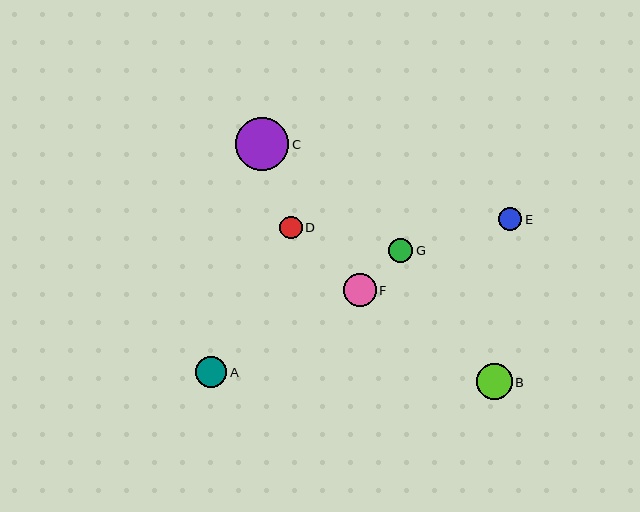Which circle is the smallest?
Circle D is the smallest with a size of approximately 22 pixels.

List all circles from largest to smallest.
From largest to smallest: C, B, F, A, G, E, D.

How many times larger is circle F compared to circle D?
Circle F is approximately 1.5 times the size of circle D.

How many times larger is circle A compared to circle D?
Circle A is approximately 1.4 times the size of circle D.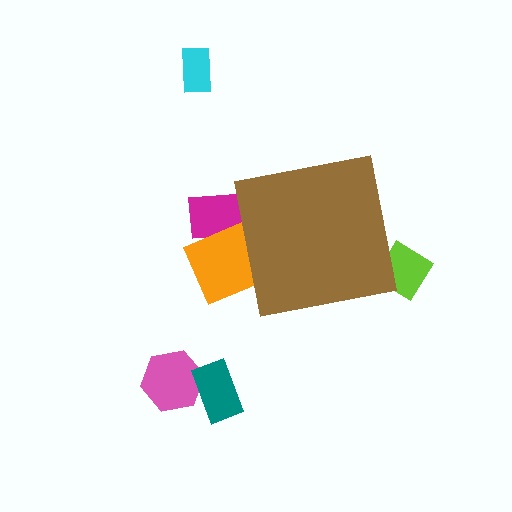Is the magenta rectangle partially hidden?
Yes, the magenta rectangle is partially hidden behind the brown square.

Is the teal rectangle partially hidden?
No, the teal rectangle is fully visible.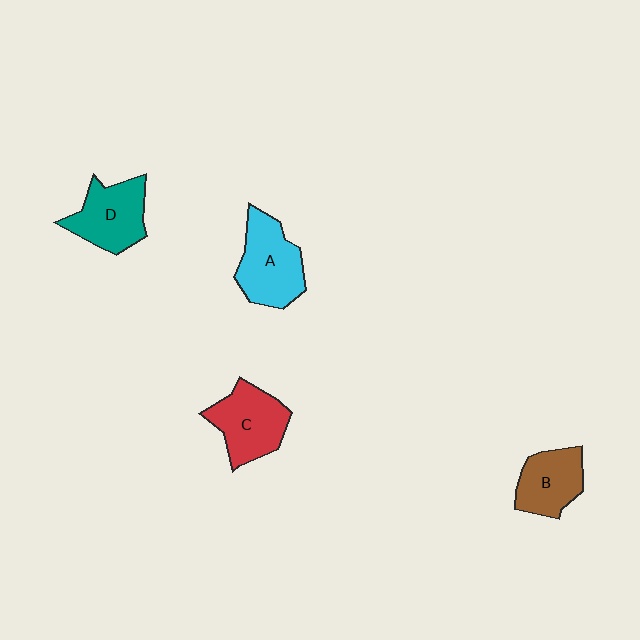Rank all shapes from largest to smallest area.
From largest to smallest: A (cyan), C (red), D (teal), B (brown).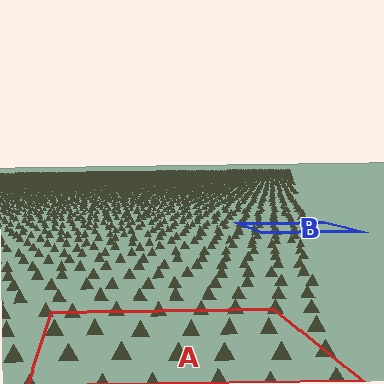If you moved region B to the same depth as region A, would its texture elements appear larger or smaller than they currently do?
They would appear larger. At a closer depth, the same texture elements are projected at a bigger on-screen size.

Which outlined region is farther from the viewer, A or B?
Region B is farther from the viewer — the texture elements inside it appear smaller and more densely packed.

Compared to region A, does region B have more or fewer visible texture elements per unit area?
Region B has more texture elements per unit area — they are packed more densely because it is farther away.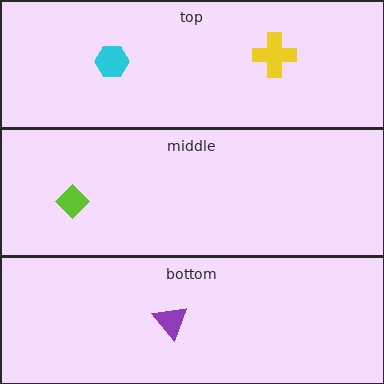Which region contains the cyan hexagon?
The top region.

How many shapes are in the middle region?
1.